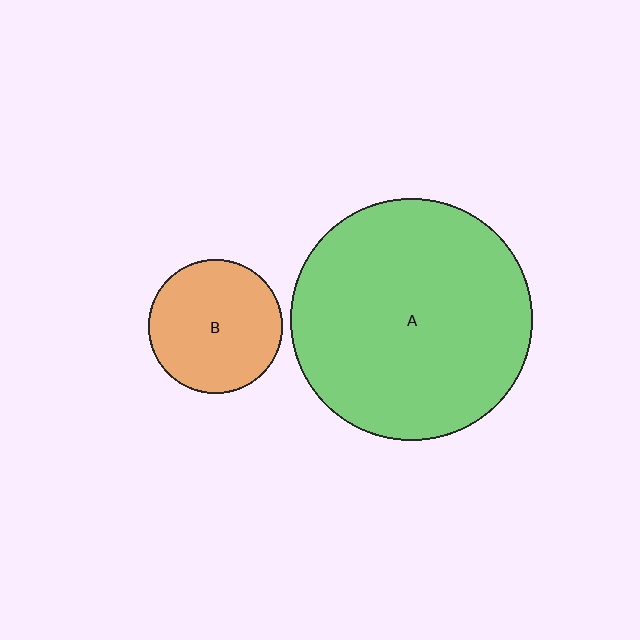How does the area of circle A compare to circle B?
Approximately 3.3 times.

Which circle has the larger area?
Circle A (green).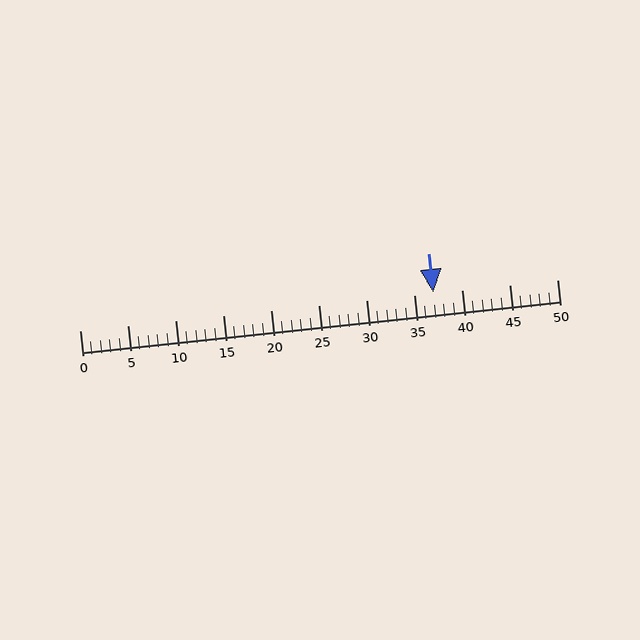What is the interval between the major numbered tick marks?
The major tick marks are spaced 5 units apart.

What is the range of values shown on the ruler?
The ruler shows values from 0 to 50.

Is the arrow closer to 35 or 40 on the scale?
The arrow is closer to 35.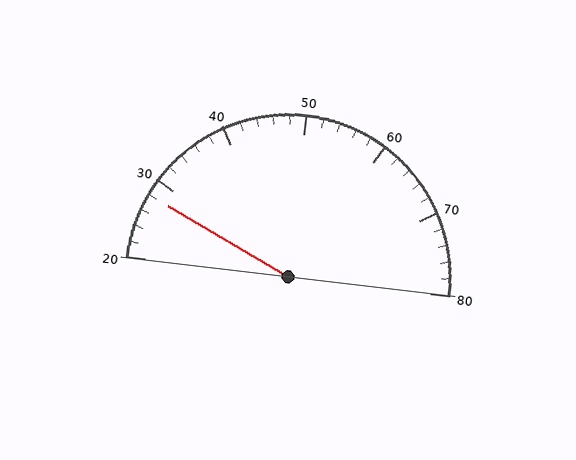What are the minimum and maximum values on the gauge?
The gauge ranges from 20 to 80.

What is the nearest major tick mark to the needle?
The nearest major tick mark is 30.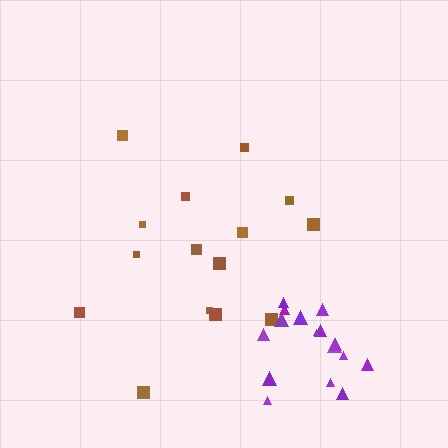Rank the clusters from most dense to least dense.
purple, brown.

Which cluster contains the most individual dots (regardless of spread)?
Purple (16).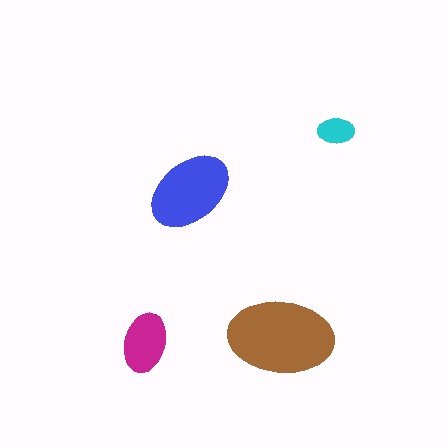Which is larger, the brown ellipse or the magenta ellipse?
The brown one.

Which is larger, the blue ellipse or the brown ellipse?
The brown one.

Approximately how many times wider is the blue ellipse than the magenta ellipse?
About 1.5 times wider.